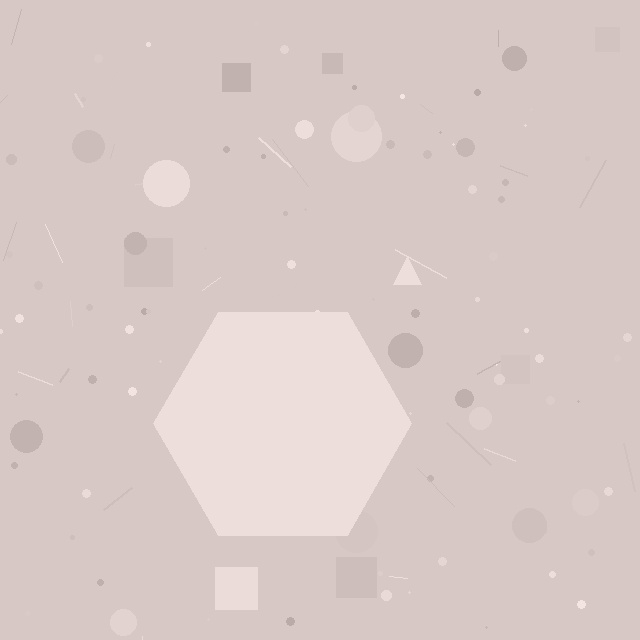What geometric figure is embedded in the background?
A hexagon is embedded in the background.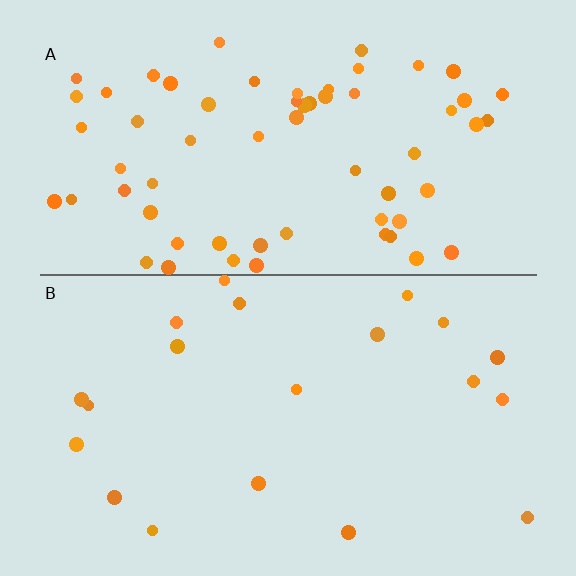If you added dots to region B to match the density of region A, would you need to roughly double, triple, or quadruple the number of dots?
Approximately triple.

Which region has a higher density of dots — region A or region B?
A (the top).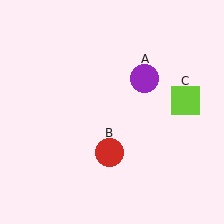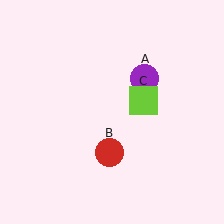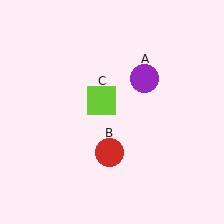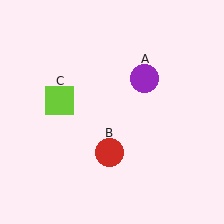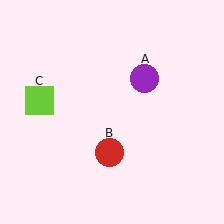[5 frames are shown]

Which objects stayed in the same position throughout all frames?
Purple circle (object A) and red circle (object B) remained stationary.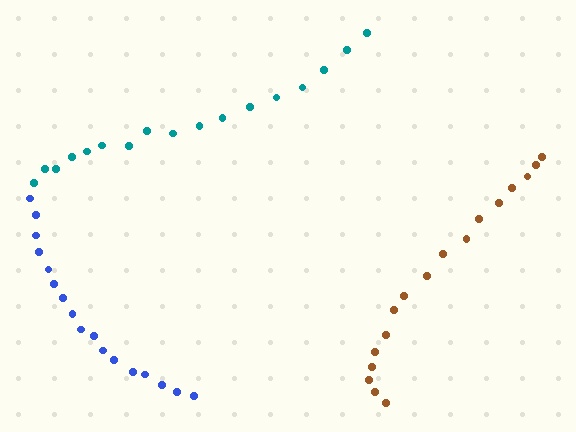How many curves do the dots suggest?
There are 3 distinct paths.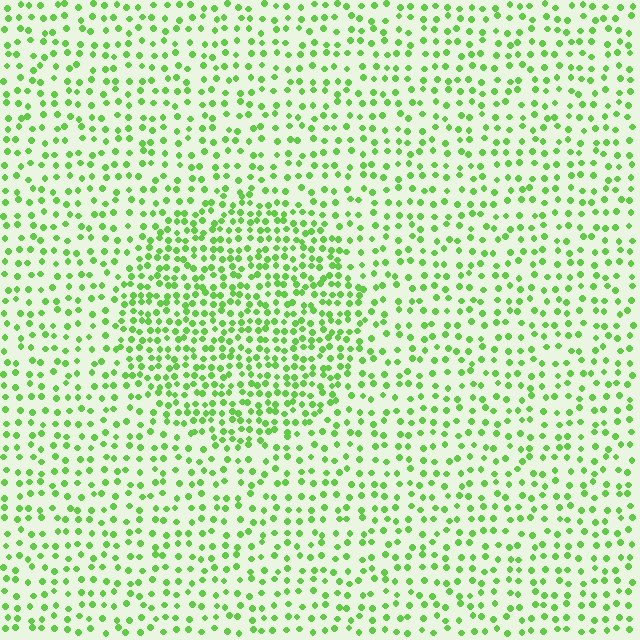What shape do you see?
I see a circle.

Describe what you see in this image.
The image contains small lime elements arranged at two different densities. A circle-shaped region is visible where the elements are more densely packed than the surrounding area.